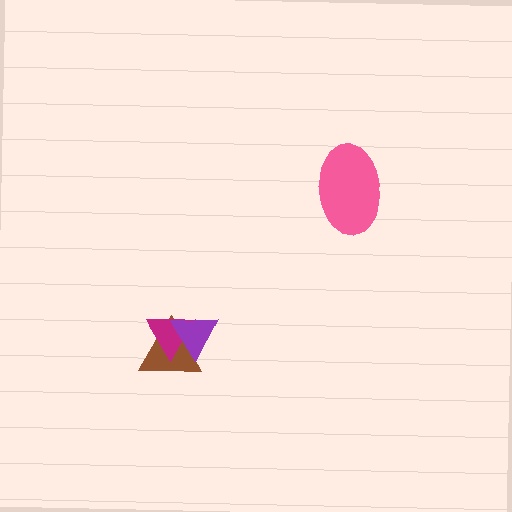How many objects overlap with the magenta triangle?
2 objects overlap with the magenta triangle.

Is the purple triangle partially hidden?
No, no other shape covers it.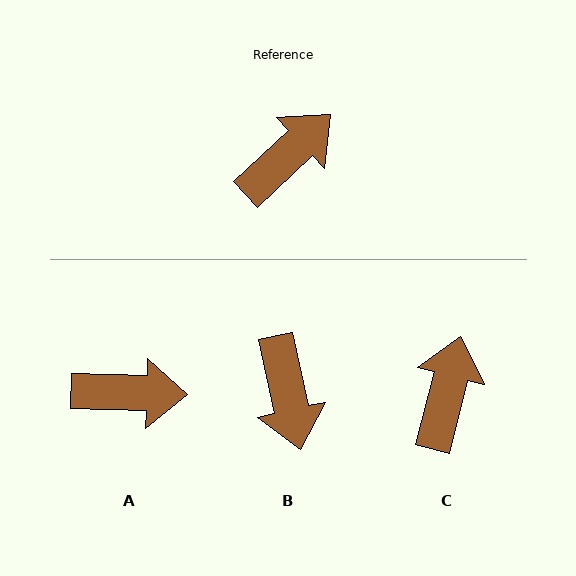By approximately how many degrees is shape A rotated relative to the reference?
Approximately 45 degrees clockwise.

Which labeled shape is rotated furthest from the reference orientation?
B, about 121 degrees away.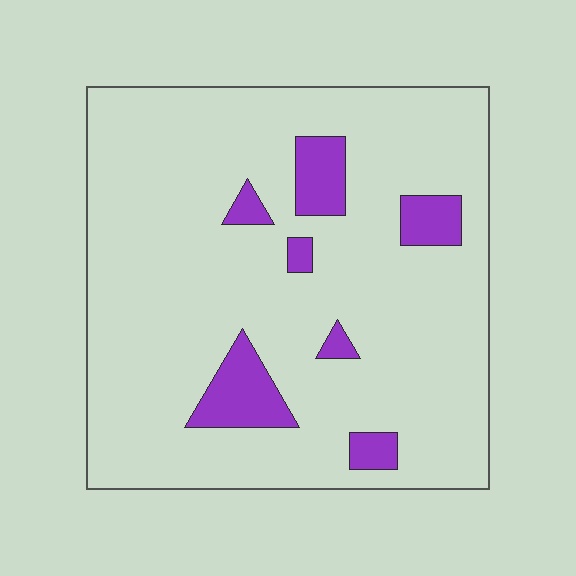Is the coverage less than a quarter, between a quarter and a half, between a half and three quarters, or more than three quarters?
Less than a quarter.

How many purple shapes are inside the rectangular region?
7.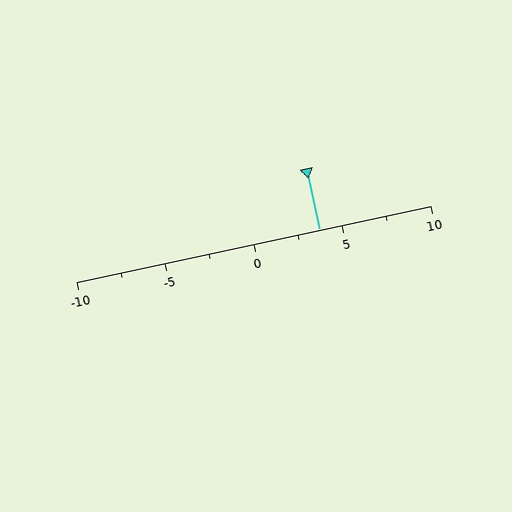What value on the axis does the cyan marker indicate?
The marker indicates approximately 3.8.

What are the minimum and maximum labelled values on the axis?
The axis runs from -10 to 10.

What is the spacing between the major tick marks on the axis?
The major ticks are spaced 5 apart.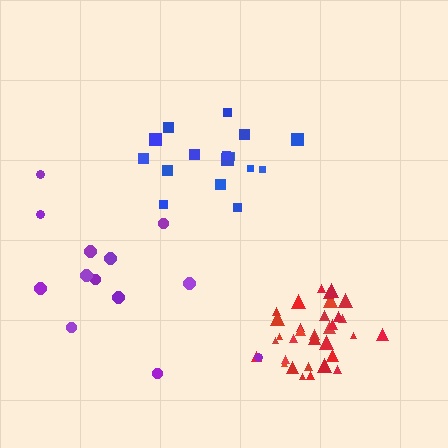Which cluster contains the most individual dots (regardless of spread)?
Red (34).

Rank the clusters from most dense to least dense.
red, blue, purple.